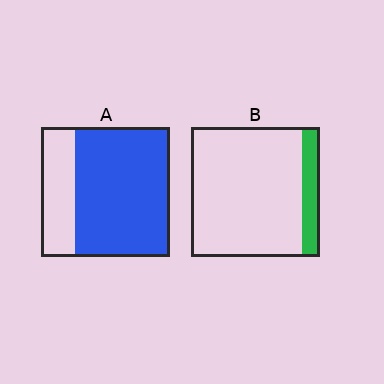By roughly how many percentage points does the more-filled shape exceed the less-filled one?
By roughly 60 percentage points (A over B).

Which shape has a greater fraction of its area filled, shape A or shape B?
Shape A.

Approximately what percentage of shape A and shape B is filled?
A is approximately 75% and B is approximately 15%.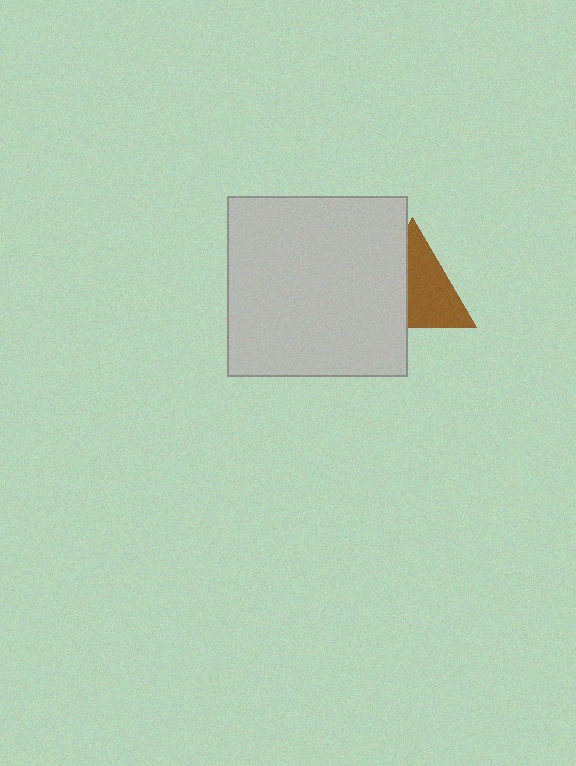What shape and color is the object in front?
The object in front is a light gray square.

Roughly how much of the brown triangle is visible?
About half of it is visible (roughly 58%).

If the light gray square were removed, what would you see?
You would see the complete brown triangle.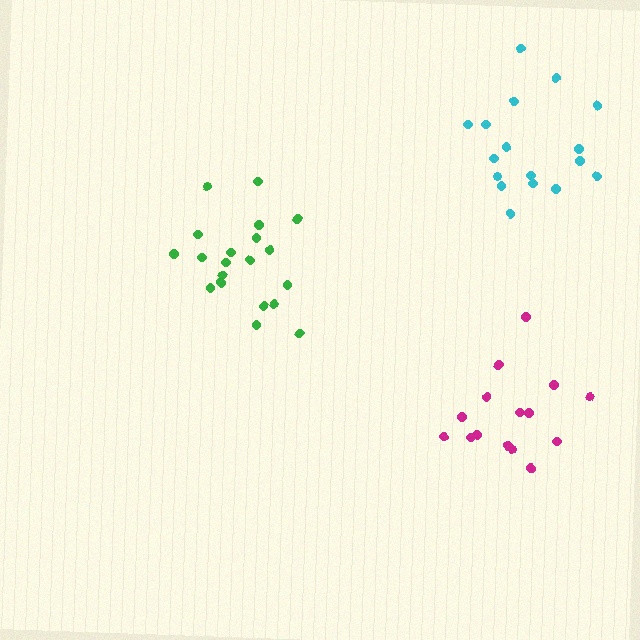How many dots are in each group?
Group 1: 20 dots, Group 2: 15 dots, Group 3: 17 dots (52 total).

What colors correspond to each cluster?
The clusters are colored: green, magenta, cyan.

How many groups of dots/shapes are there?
There are 3 groups.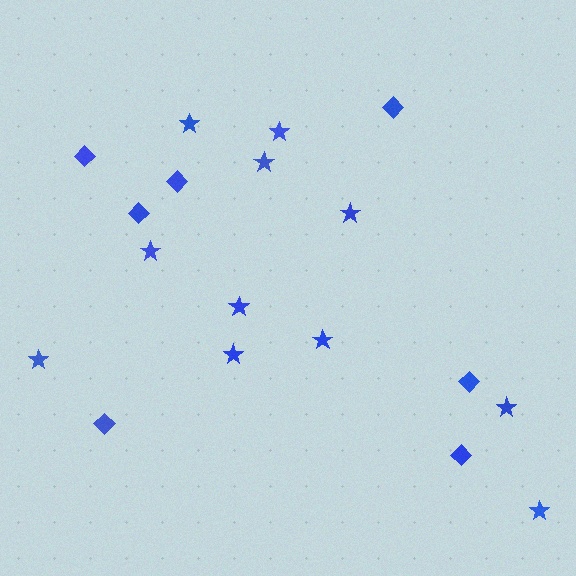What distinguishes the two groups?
There are 2 groups: one group of diamonds (7) and one group of stars (11).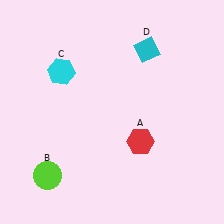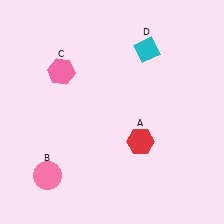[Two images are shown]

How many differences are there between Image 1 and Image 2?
There are 2 differences between the two images.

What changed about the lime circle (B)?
In Image 1, B is lime. In Image 2, it changed to pink.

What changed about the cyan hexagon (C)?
In Image 1, C is cyan. In Image 2, it changed to pink.